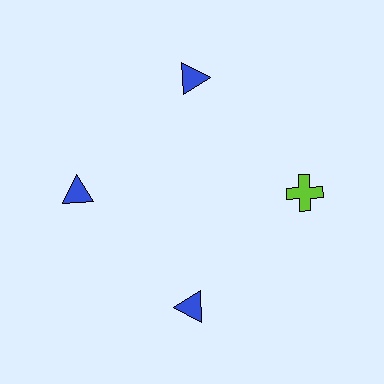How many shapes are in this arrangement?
There are 4 shapes arranged in a ring pattern.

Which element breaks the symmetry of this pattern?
The lime cross at roughly the 3 o'clock position breaks the symmetry. All other shapes are blue triangles.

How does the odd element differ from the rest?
It differs in both color (lime instead of blue) and shape (cross instead of triangle).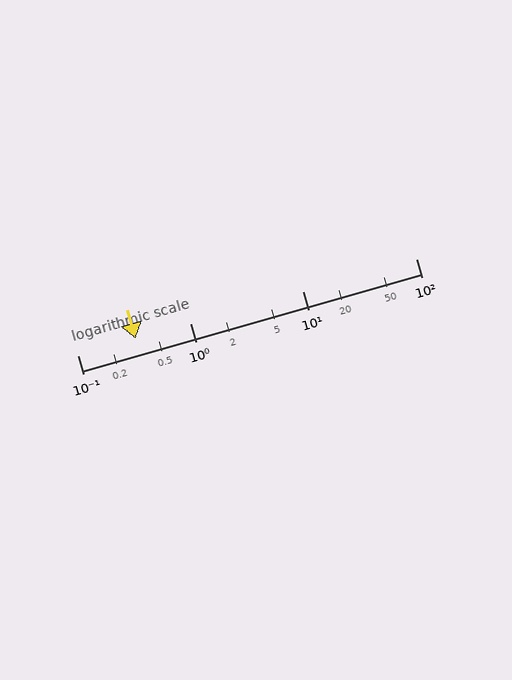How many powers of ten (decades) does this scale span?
The scale spans 3 decades, from 0.1 to 100.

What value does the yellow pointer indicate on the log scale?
The pointer indicates approximately 0.33.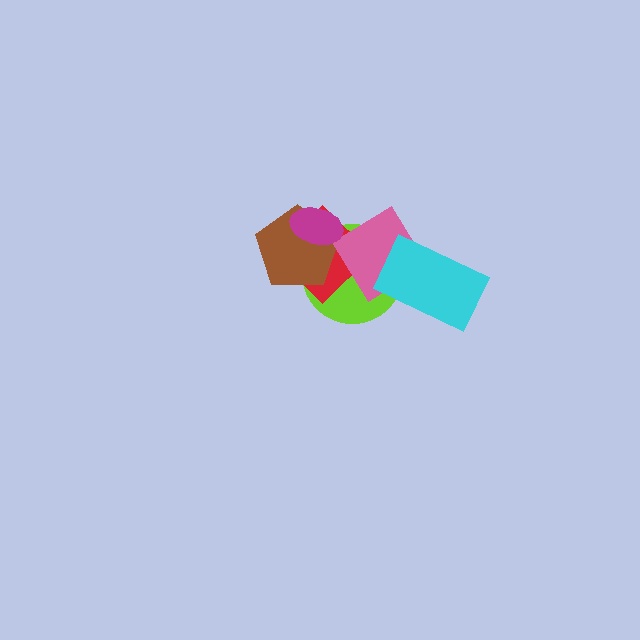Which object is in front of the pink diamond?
The cyan rectangle is in front of the pink diamond.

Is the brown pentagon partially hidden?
Yes, it is partially covered by another shape.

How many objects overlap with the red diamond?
4 objects overlap with the red diamond.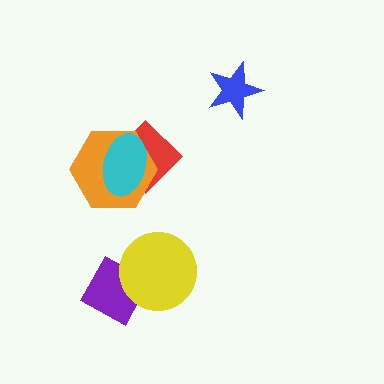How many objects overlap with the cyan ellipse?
2 objects overlap with the cyan ellipse.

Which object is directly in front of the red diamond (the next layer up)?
The orange hexagon is directly in front of the red diamond.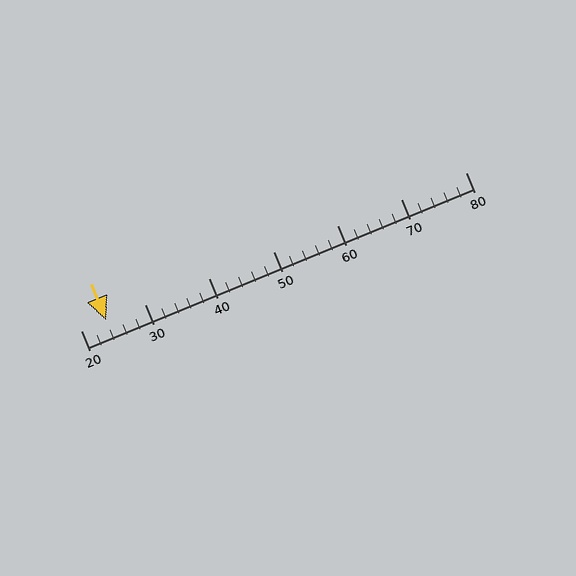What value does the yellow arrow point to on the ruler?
The yellow arrow points to approximately 24.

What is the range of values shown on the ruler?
The ruler shows values from 20 to 80.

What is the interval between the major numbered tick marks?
The major tick marks are spaced 10 units apart.